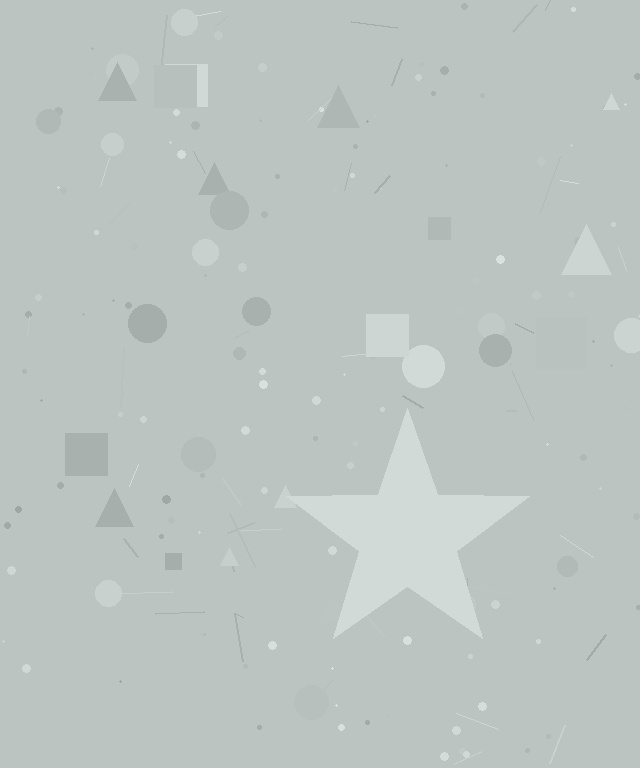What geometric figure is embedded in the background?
A star is embedded in the background.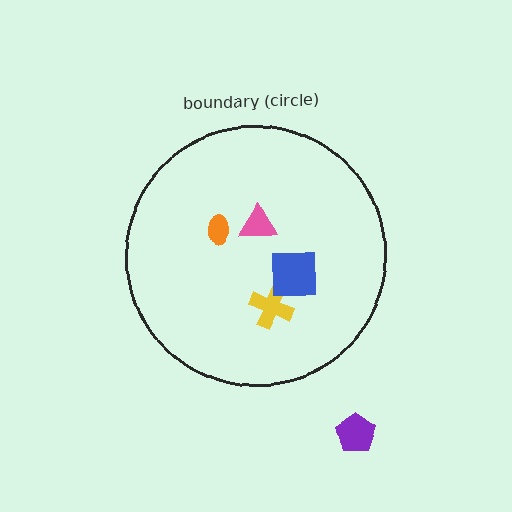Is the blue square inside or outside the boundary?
Inside.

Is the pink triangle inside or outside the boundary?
Inside.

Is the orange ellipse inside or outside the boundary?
Inside.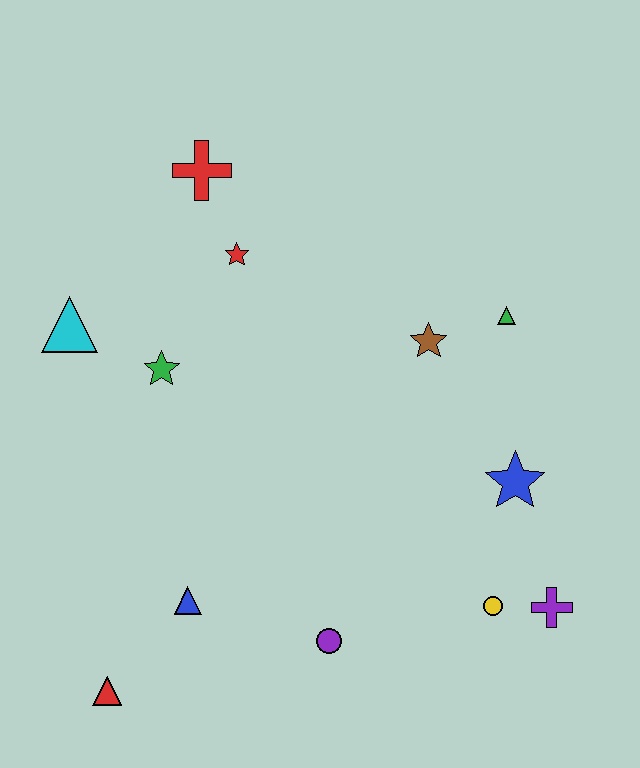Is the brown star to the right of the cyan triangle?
Yes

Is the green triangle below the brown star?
No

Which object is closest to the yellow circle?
The purple cross is closest to the yellow circle.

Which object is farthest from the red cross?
The purple cross is farthest from the red cross.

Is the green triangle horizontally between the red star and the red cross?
No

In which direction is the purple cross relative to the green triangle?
The purple cross is below the green triangle.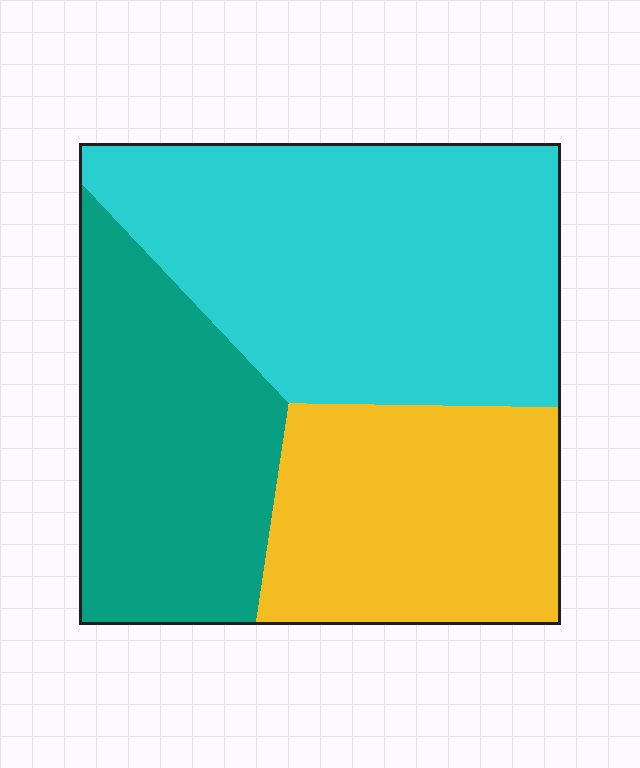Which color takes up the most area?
Cyan, at roughly 45%.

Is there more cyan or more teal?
Cyan.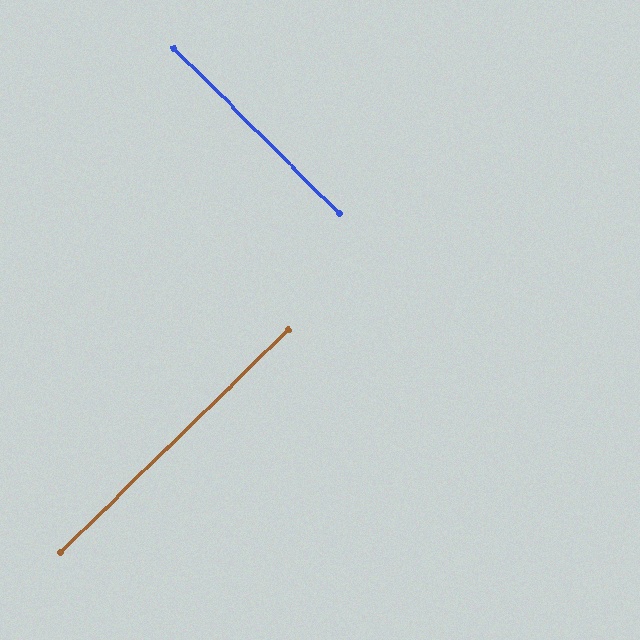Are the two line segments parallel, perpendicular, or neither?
Perpendicular — they meet at approximately 89°.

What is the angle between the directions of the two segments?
Approximately 89 degrees.